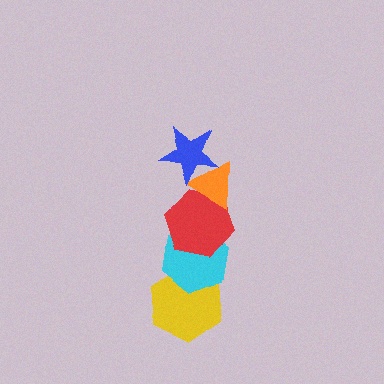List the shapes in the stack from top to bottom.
From top to bottom: the blue star, the orange triangle, the red hexagon, the cyan hexagon, the yellow hexagon.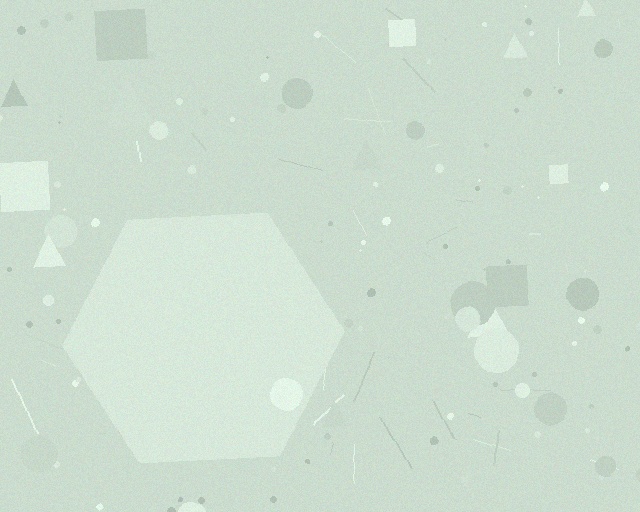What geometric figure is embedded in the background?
A hexagon is embedded in the background.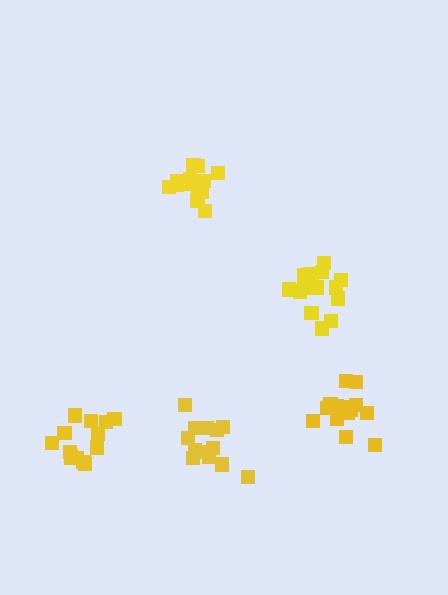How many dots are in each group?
Group 1: 15 dots, Group 2: 13 dots, Group 3: 15 dots, Group 4: 15 dots, Group 5: 15 dots (73 total).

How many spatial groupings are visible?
There are 5 spatial groupings.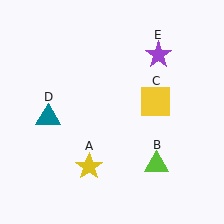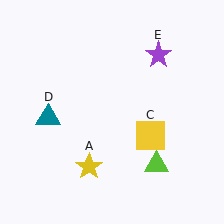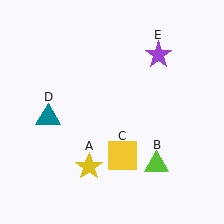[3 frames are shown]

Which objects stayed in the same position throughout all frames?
Yellow star (object A) and lime triangle (object B) and teal triangle (object D) and purple star (object E) remained stationary.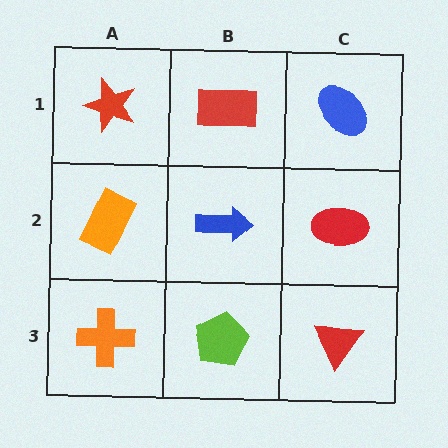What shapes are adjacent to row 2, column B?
A red rectangle (row 1, column B), a lime pentagon (row 3, column B), an orange rectangle (row 2, column A), a red ellipse (row 2, column C).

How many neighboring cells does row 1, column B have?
3.